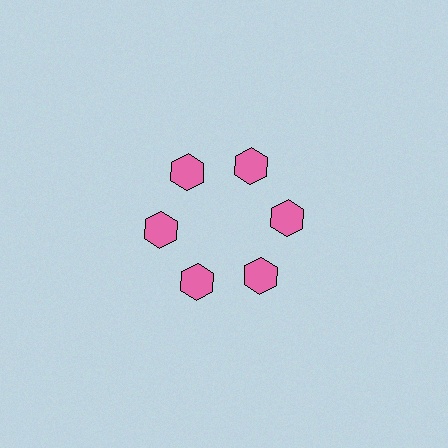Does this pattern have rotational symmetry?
Yes, this pattern has 6-fold rotational symmetry. It looks the same after rotating 60 degrees around the center.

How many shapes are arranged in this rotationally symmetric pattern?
There are 6 shapes, arranged in 6 groups of 1.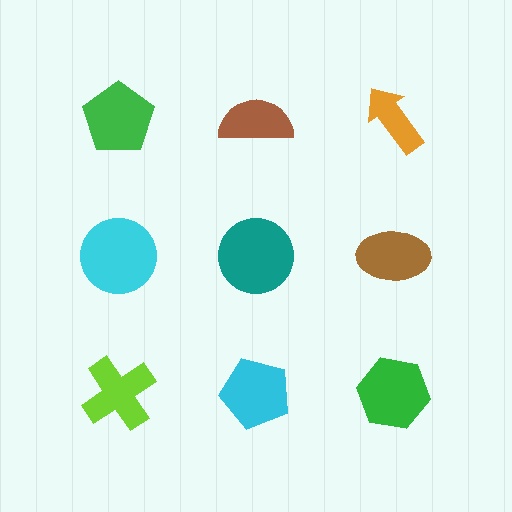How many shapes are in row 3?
3 shapes.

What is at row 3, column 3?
A green hexagon.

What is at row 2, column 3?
A brown ellipse.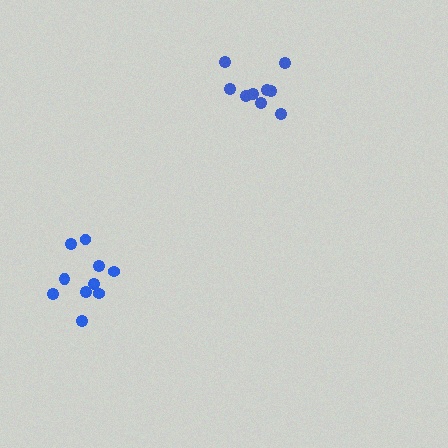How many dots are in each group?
Group 1: 9 dots, Group 2: 10 dots (19 total).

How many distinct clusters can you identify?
There are 2 distinct clusters.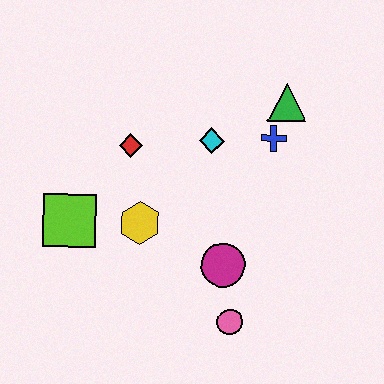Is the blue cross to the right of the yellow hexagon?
Yes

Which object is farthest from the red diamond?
The pink circle is farthest from the red diamond.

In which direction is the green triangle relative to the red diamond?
The green triangle is to the right of the red diamond.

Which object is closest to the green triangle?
The blue cross is closest to the green triangle.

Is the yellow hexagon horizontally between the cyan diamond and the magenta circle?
No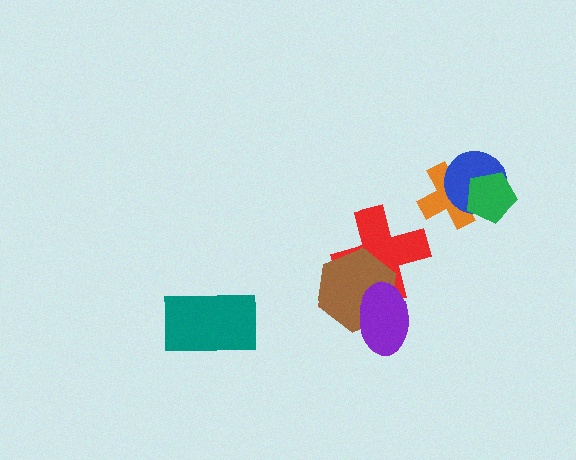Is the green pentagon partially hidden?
No, no other shape covers it.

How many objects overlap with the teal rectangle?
0 objects overlap with the teal rectangle.